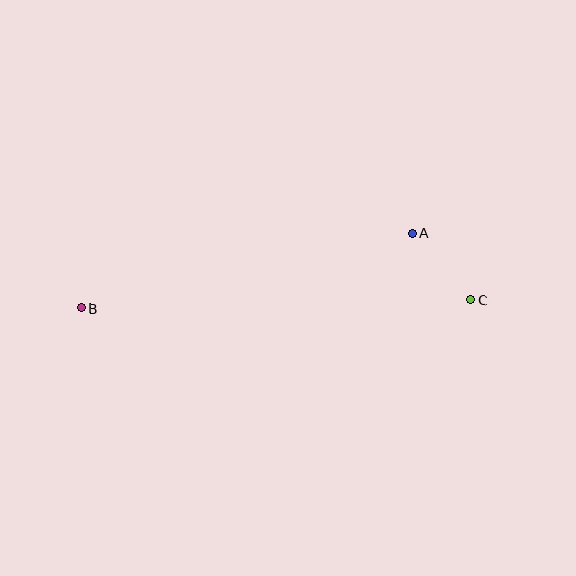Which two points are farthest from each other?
Points B and C are farthest from each other.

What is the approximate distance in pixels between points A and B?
The distance between A and B is approximately 340 pixels.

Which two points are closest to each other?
Points A and C are closest to each other.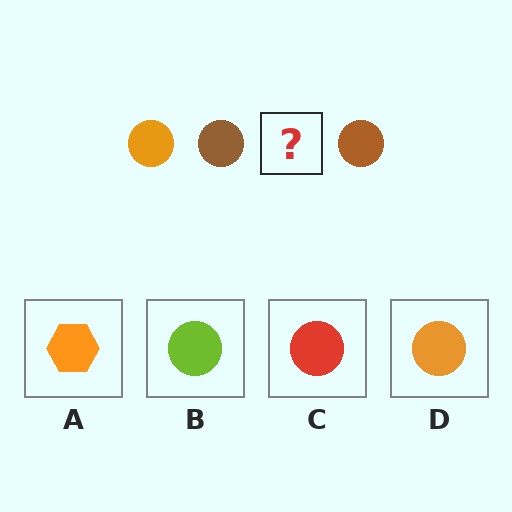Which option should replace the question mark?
Option D.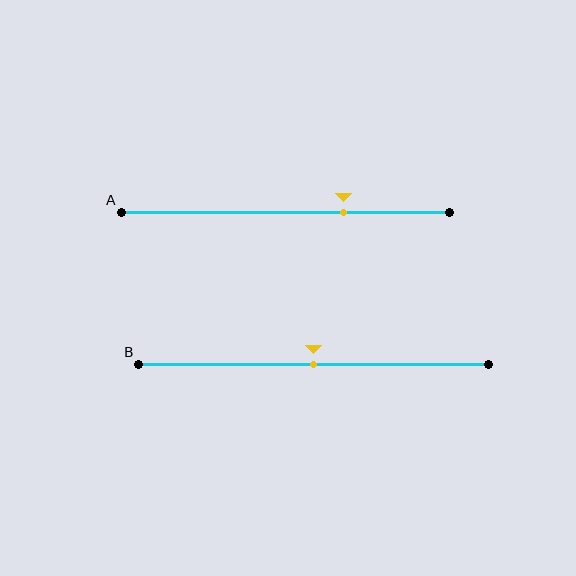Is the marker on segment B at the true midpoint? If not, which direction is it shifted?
Yes, the marker on segment B is at the true midpoint.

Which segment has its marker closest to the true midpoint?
Segment B has its marker closest to the true midpoint.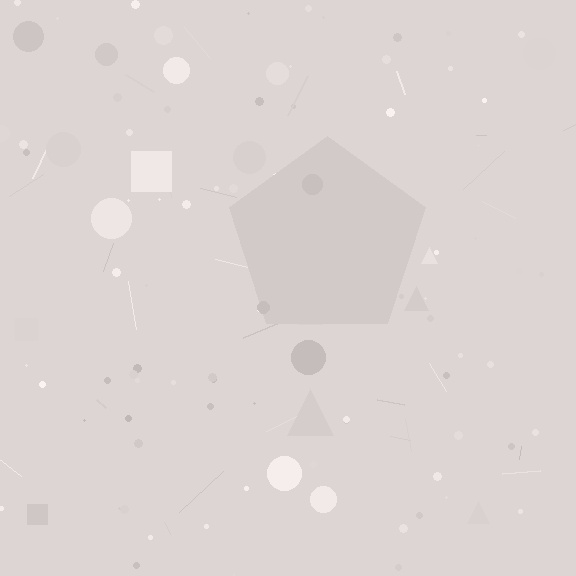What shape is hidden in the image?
A pentagon is hidden in the image.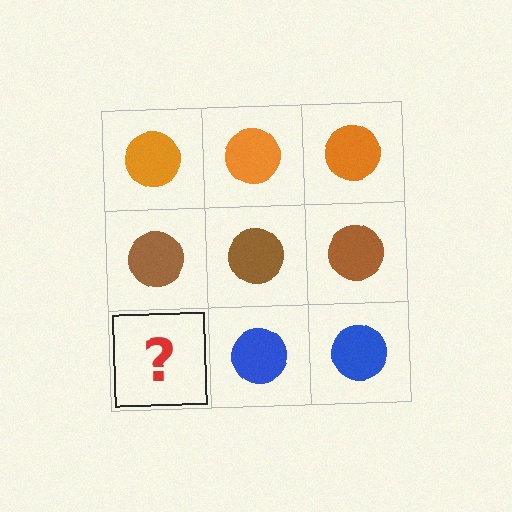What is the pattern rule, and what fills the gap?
The rule is that each row has a consistent color. The gap should be filled with a blue circle.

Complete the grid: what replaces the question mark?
The question mark should be replaced with a blue circle.